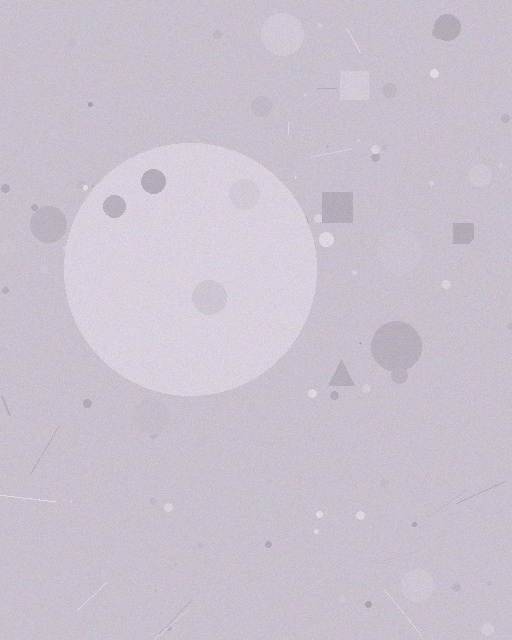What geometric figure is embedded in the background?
A circle is embedded in the background.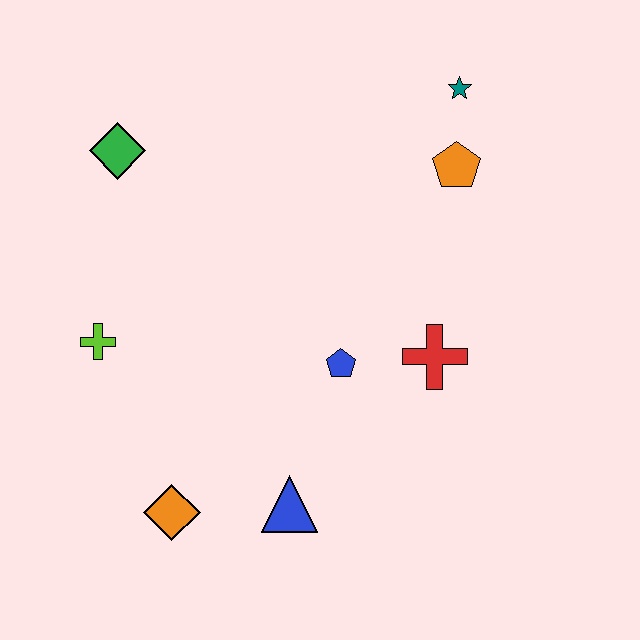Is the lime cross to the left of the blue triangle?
Yes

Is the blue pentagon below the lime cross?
Yes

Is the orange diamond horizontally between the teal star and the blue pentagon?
No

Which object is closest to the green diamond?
The lime cross is closest to the green diamond.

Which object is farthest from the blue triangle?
The teal star is farthest from the blue triangle.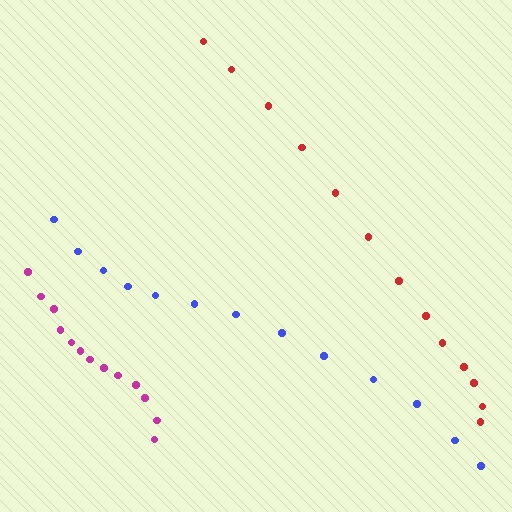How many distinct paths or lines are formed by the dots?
There are 3 distinct paths.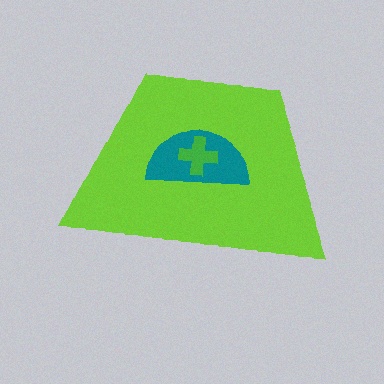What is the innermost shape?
The green cross.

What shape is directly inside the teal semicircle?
The green cross.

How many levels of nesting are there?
3.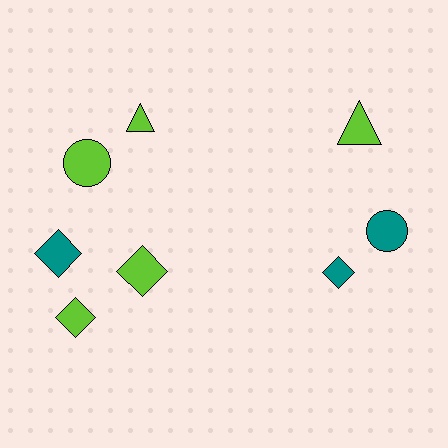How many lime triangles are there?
There are 2 lime triangles.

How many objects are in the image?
There are 8 objects.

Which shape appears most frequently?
Diamond, with 4 objects.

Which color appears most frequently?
Lime, with 5 objects.